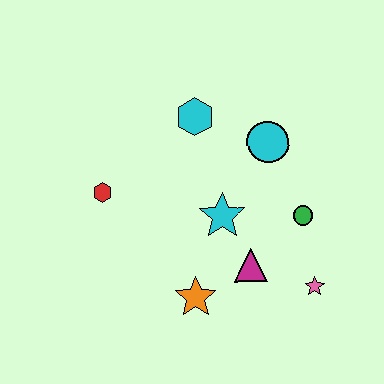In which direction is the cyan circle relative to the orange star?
The cyan circle is above the orange star.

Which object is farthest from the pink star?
The red hexagon is farthest from the pink star.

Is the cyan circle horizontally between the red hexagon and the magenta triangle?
No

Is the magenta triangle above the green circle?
No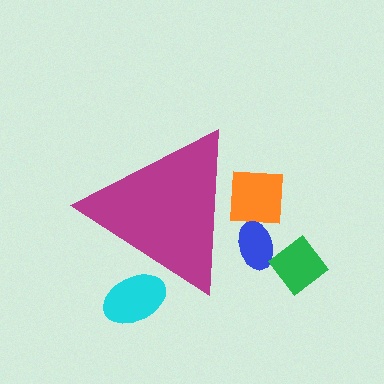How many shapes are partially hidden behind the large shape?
3 shapes are partially hidden.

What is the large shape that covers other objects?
A magenta triangle.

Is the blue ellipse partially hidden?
Yes, the blue ellipse is partially hidden behind the magenta triangle.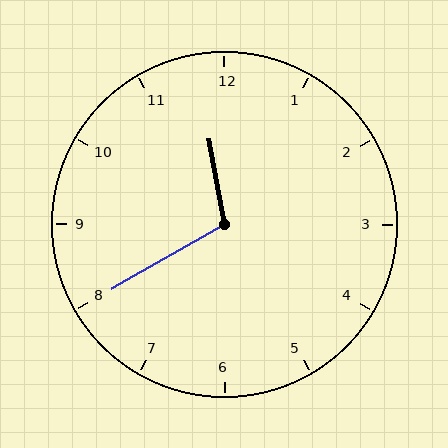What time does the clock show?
11:40.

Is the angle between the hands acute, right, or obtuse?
It is obtuse.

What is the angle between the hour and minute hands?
Approximately 110 degrees.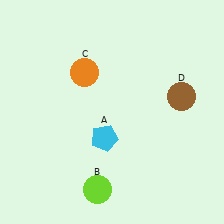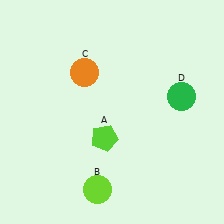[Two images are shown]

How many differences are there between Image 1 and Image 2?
There are 2 differences between the two images.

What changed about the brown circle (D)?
In Image 1, D is brown. In Image 2, it changed to green.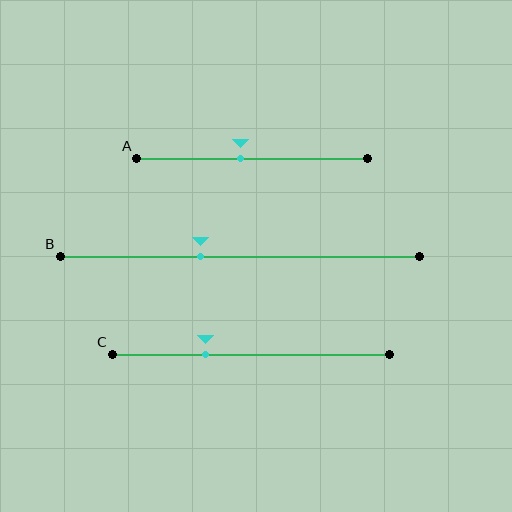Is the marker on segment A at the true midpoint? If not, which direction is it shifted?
No, the marker on segment A is shifted to the left by about 5% of the segment length.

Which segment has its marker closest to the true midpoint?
Segment A has its marker closest to the true midpoint.